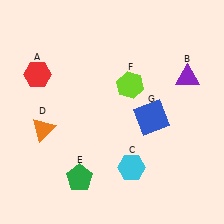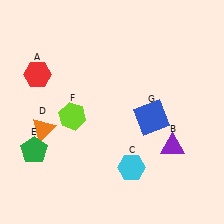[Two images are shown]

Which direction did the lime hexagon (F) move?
The lime hexagon (F) moved left.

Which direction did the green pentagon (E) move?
The green pentagon (E) moved left.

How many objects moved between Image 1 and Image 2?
3 objects moved between the two images.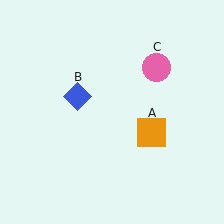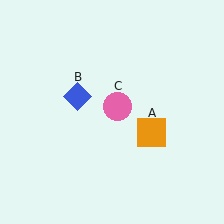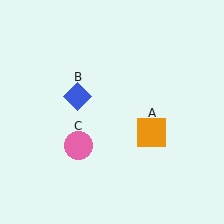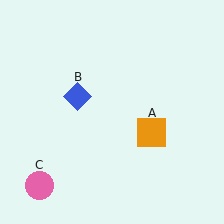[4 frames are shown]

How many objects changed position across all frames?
1 object changed position: pink circle (object C).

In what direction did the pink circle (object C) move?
The pink circle (object C) moved down and to the left.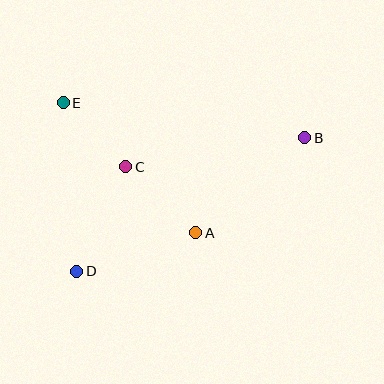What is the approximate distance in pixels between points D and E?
The distance between D and E is approximately 169 pixels.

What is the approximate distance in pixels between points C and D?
The distance between C and D is approximately 116 pixels.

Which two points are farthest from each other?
Points B and D are farthest from each other.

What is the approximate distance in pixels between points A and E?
The distance between A and E is approximately 186 pixels.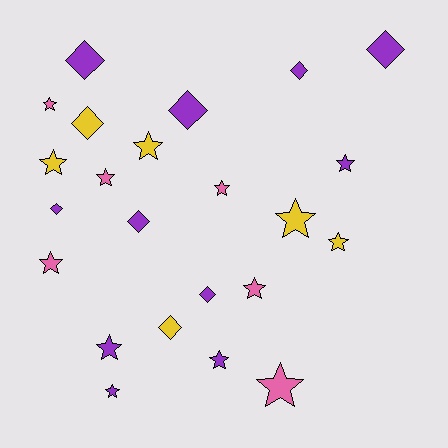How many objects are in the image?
There are 23 objects.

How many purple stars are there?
There are 4 purple stars.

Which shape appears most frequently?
Star, with 14 objects.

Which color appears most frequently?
Purple, with 11 objects.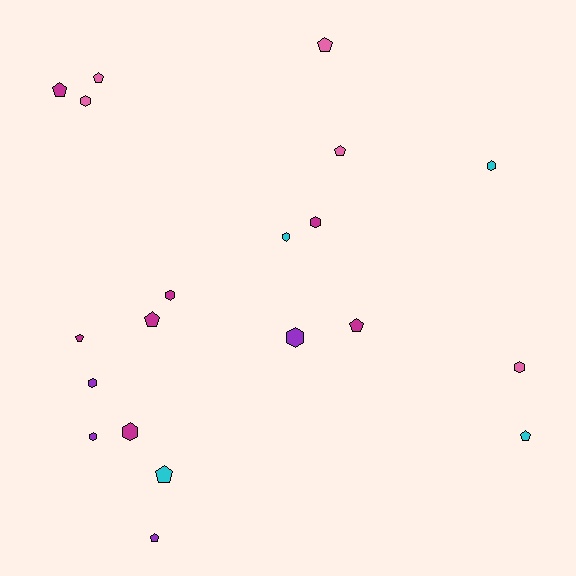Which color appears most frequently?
Magenta, with 7 objects.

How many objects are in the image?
There are 20 objects.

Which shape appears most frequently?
Pentagon, with 10 objects.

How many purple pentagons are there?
There is 1 purple pentagon.